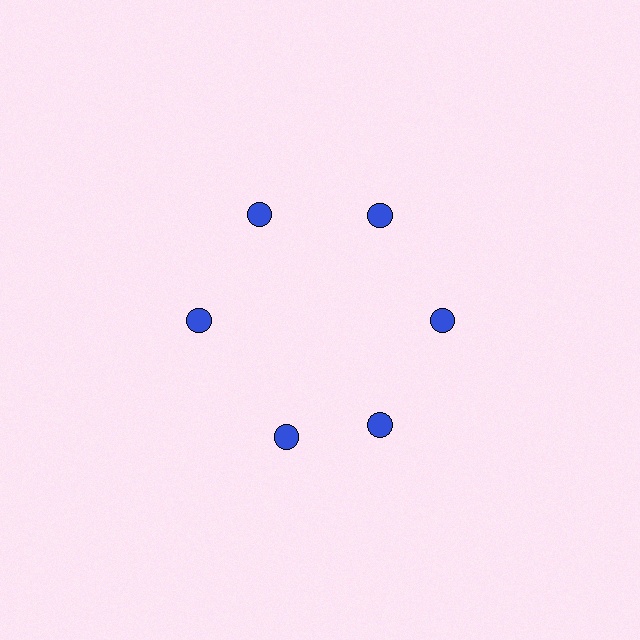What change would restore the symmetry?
The symmetry would be restored by rotating it back into even spacing with its neighbors so that all 6 circles sit at equal angles and equal distance from the center.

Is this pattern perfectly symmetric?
No. The 6 blue circles are arranged in a ring, but one element near the 7 o'clock position is rotated out of alignment along the ring, breaking the 6-fold rotational symmetry.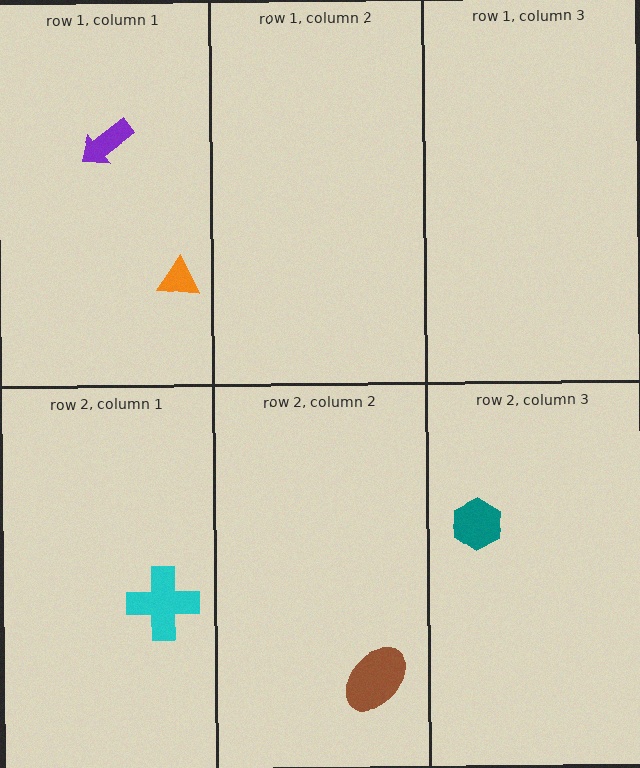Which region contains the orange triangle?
The row 1, column 1 region.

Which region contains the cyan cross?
The row 2, column 1 region.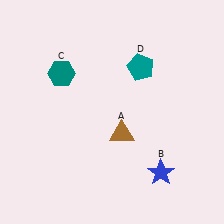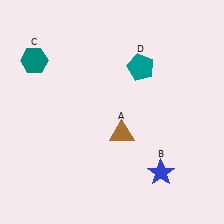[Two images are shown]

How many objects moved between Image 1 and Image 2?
1 object moved between the two images.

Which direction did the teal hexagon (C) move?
The teal hexagon (C) moved left.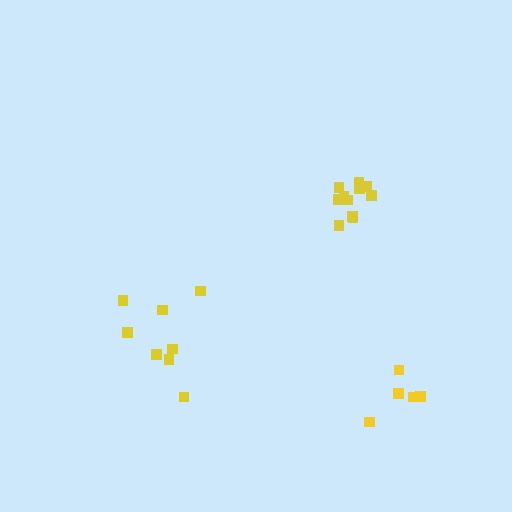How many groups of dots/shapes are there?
There are 3 groups.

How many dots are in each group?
Group 1: 8 dots, Group 2: 11 dots, Group 3: 5 dots (24 total).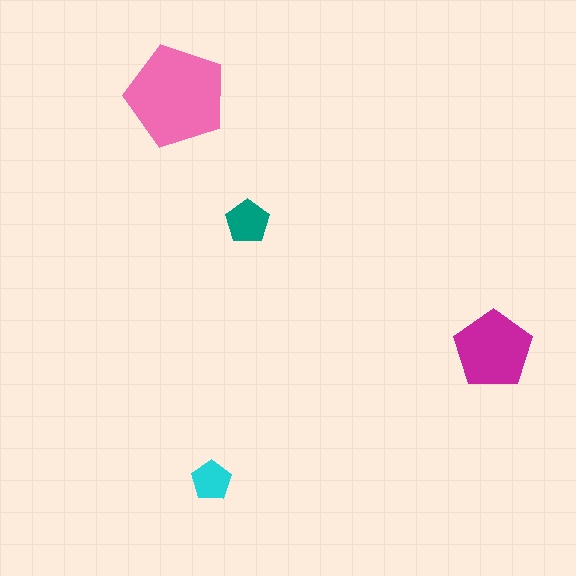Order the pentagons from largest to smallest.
the pink one, the magenta one, the teal one, the cyan one.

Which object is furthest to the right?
The magenta pentagon is rightmost.